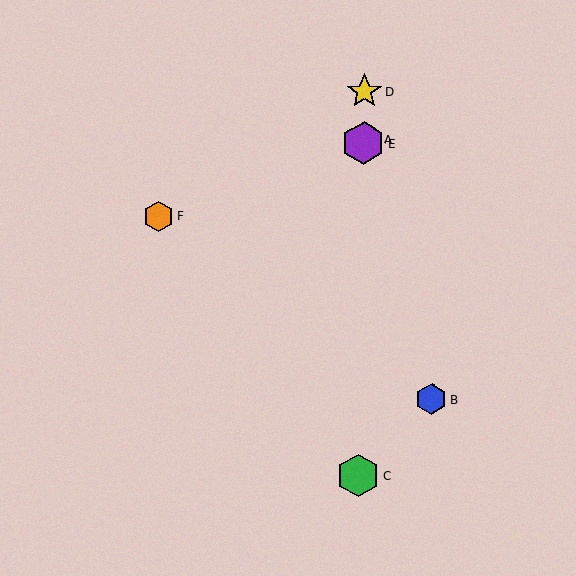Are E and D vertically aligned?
Yes, both are at x≈364.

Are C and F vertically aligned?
No, C is at x≈359 and F is at x≈159.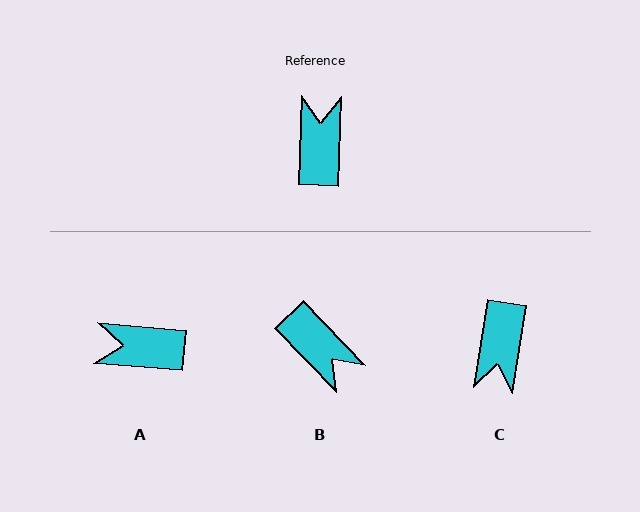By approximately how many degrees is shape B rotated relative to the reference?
Approximately 134 degrees clockwise.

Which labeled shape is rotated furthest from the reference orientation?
C, about 173 degrees away.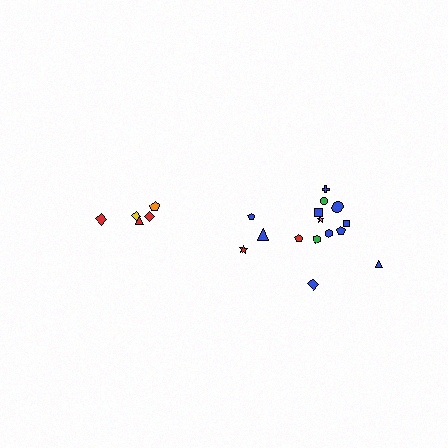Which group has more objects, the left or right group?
The right group.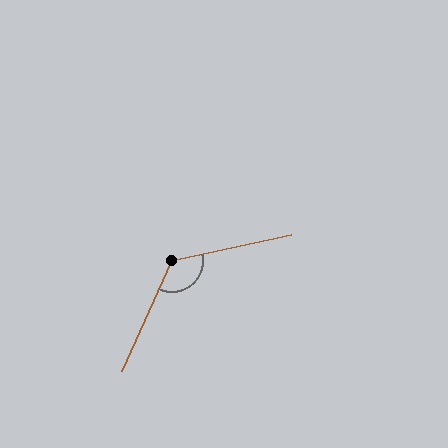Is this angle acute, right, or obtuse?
It is obtuse.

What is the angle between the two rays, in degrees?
Approximately 127 degrees.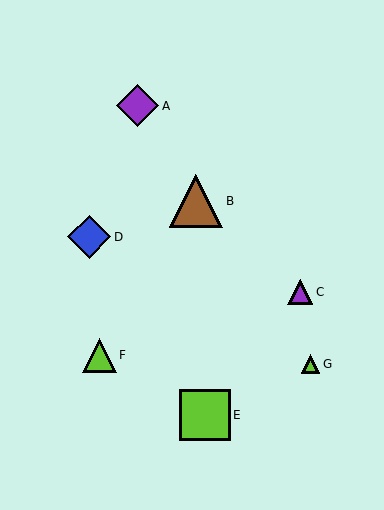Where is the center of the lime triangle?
The center of the lime triangle is at (99, 355).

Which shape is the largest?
The brown triangle (labeled B) is the largest.